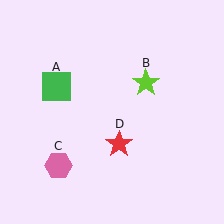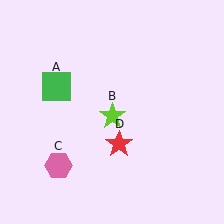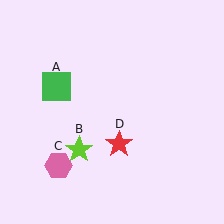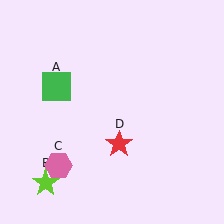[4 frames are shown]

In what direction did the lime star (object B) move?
The lime star (object B) moved down and to the left.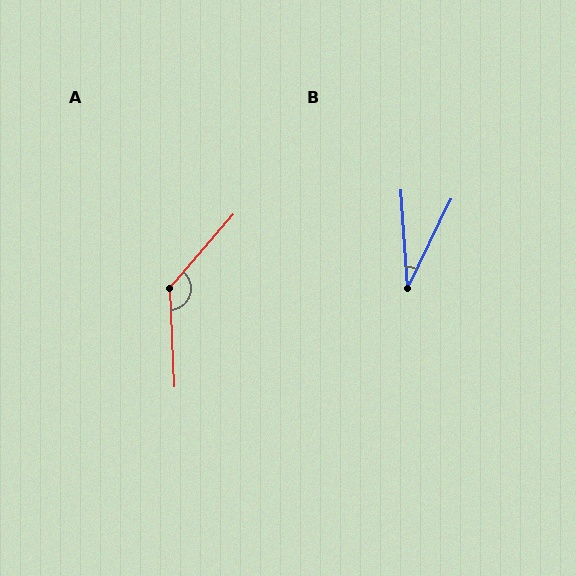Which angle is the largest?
A, at approximately 136 degrees.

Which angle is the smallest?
B, at approximately 30 degrees.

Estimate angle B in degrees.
Approximately 30 degrees.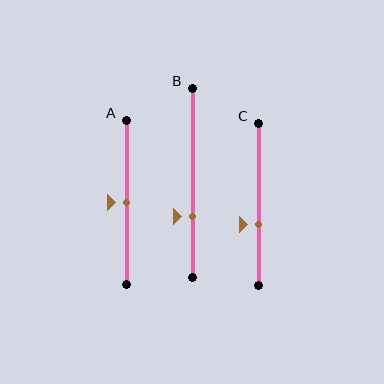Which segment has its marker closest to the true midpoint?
Segment A has its marker closest to the true midpoint.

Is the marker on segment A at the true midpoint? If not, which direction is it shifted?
Yes, the marker on segment A is at the true midpoint.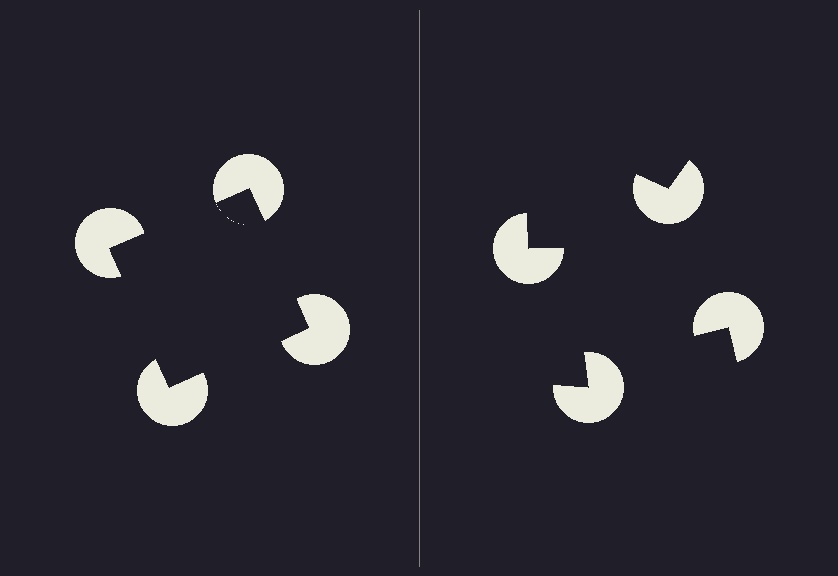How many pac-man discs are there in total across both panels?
8 — 4 on each side.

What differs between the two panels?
The pac-man discs are positioned identically on both sides; only the wedge orientations differ. On the left they align to a square; on the right they are misaligned.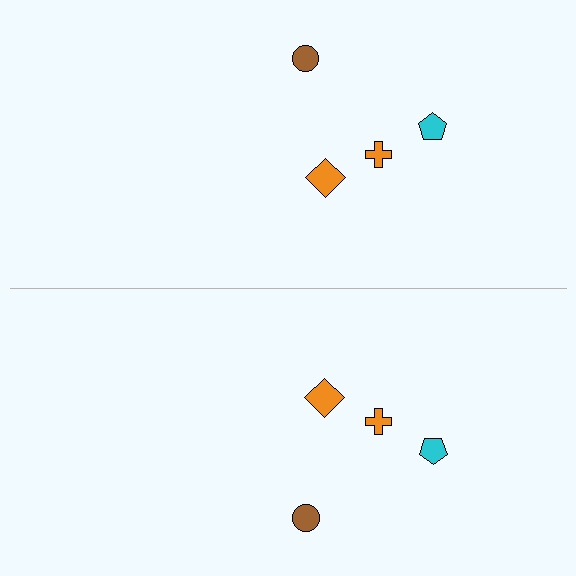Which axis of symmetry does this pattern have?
The pattern has a horizontal axis of symmetry running through the center of the image.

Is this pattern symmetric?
Yes, this pattern has bilateral (reflection) symmetry.